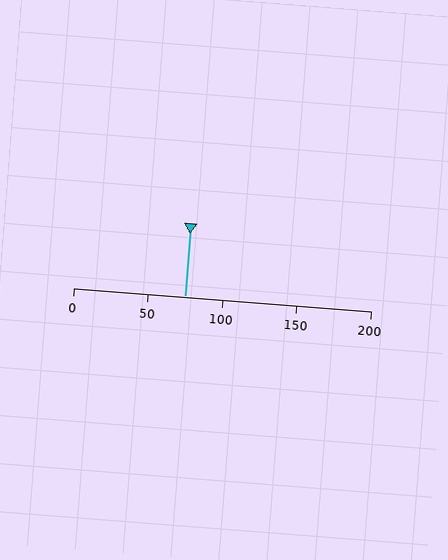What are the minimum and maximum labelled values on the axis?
The axis runs from 0 to 200.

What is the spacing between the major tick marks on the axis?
The major ticks are spaced 50 apart.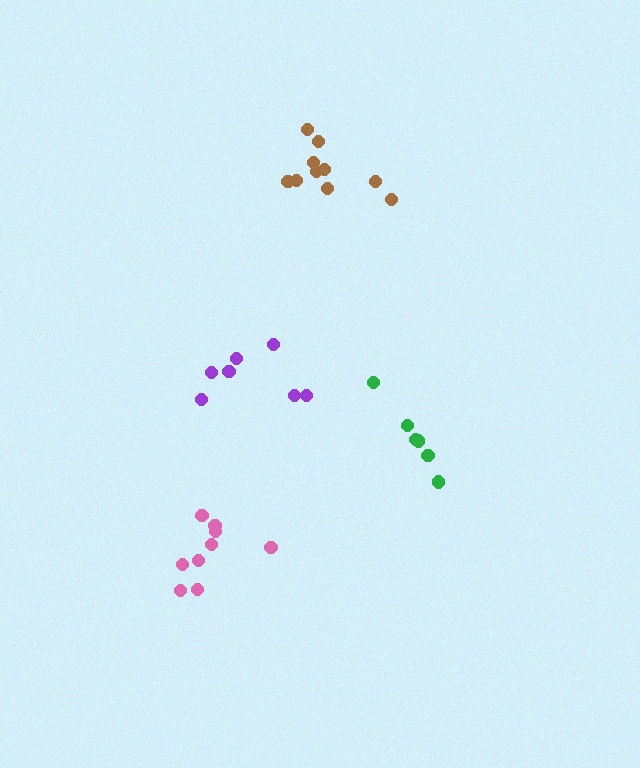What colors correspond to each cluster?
The clusters are colored: pink, brown, green, purple.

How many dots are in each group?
Group 1: 9 dots, Group 2: 10 dots, Group 3: 6 dots, Group 4: 7 dots (32 total).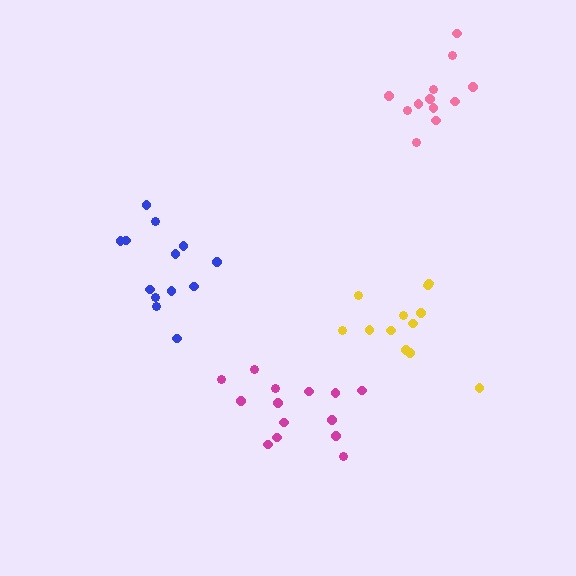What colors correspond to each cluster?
The clusters are colored: pink, blue, magenta, yellow.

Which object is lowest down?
The magenta cluster is bottommost.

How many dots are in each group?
Group 1: 12 dots, Group 2: 13 dots, Group 3: 14 dots, Group 4: 12 dots (51 total).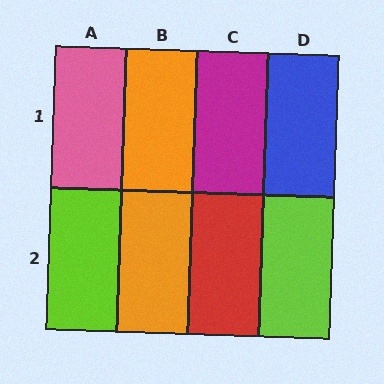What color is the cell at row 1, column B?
Orange.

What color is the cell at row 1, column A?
Pink.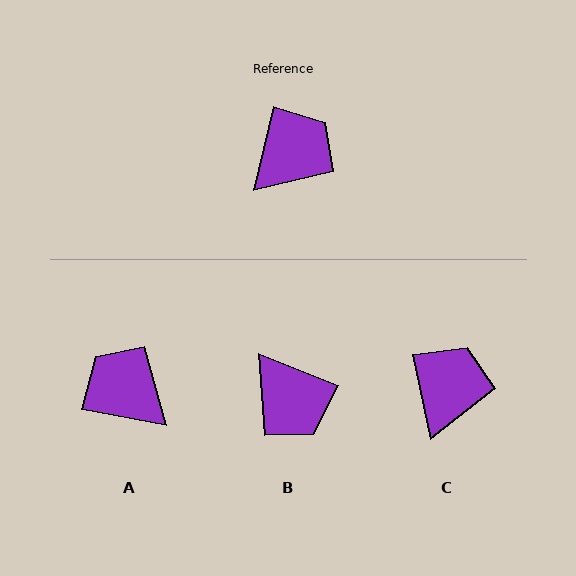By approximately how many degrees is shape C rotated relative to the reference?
Approximately 25 degrees counter-clockwise.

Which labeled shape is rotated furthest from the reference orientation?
B, about 99 degrees away.